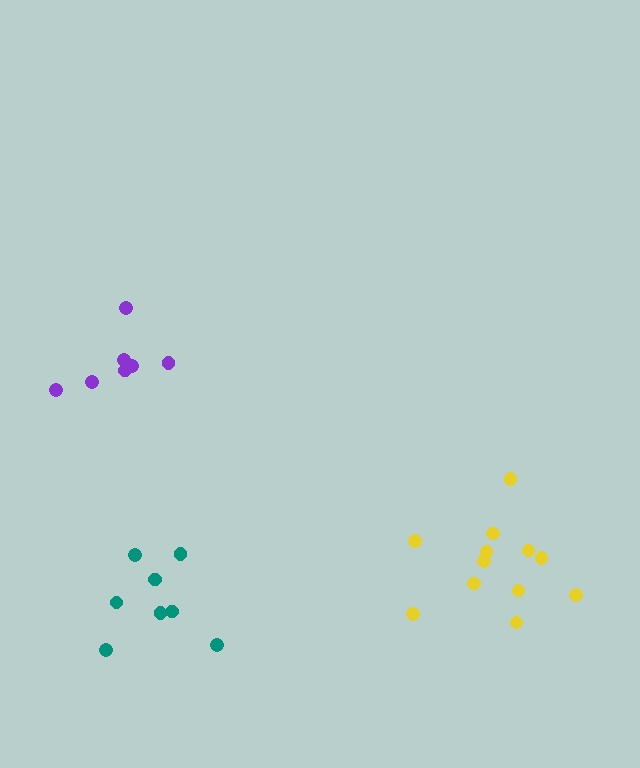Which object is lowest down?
The teal cluster is bottommost.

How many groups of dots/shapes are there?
There are 3 groups.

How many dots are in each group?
Group 1: 12 dots, Group 2: 8 dots, Group 3: 7 dots (27 total).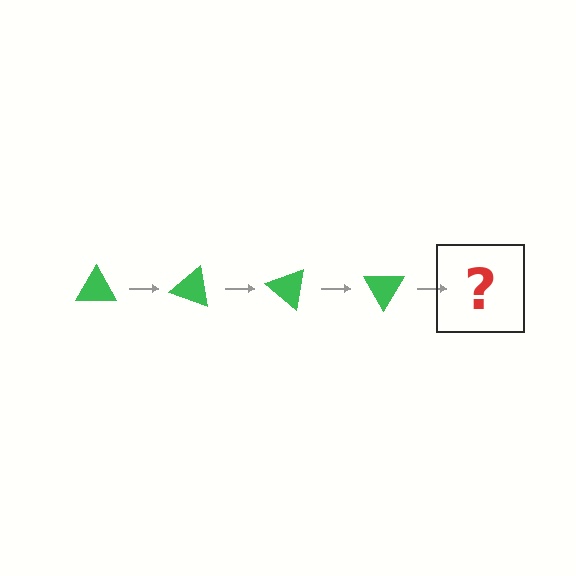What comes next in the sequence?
The next element should be a green triangle rotated 80 degrees.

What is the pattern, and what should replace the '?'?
The pattern is that the triangle rotates 20 degrees each step. The '?' should be a green triangle rotated 80 degrees.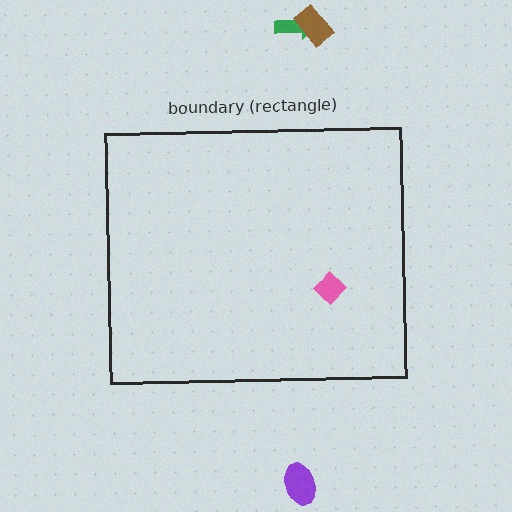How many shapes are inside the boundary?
1 inside, 3 outside.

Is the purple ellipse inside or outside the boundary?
Outside.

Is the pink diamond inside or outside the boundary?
Inside.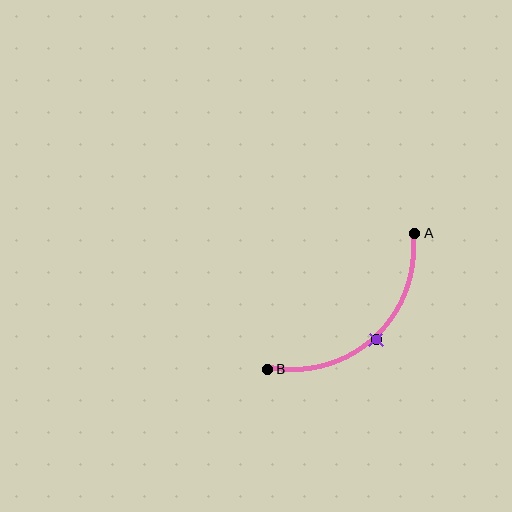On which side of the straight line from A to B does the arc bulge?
The arc bulges below and to the right of the straight line connecting A and B.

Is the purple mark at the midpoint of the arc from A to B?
Yes. The purple mark lies on the arc at equal arc-length from both A and B — it is the arc midpoint.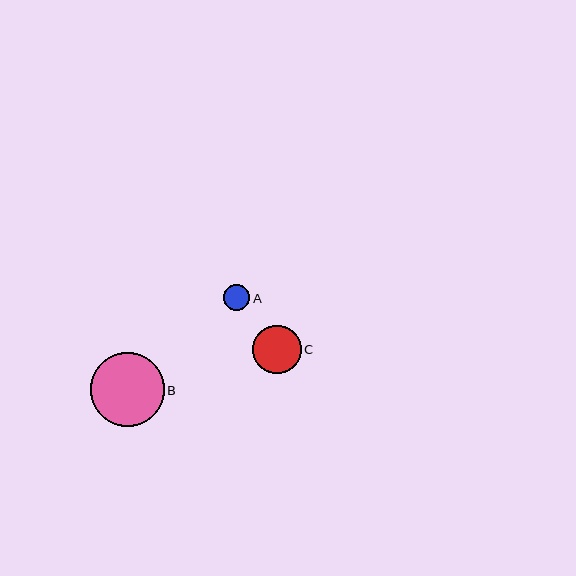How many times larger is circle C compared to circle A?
Circle C is approximately 1.8 times the size of circle A.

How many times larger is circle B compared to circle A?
Circle B is approximately 2.8 times the size of circle A.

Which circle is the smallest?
Circle A is the smallest with a size of approximately 26 pixels.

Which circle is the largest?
Circle B is the largest with a size of approximately 74 pixels.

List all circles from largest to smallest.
From largest to smallest: B, C, A.